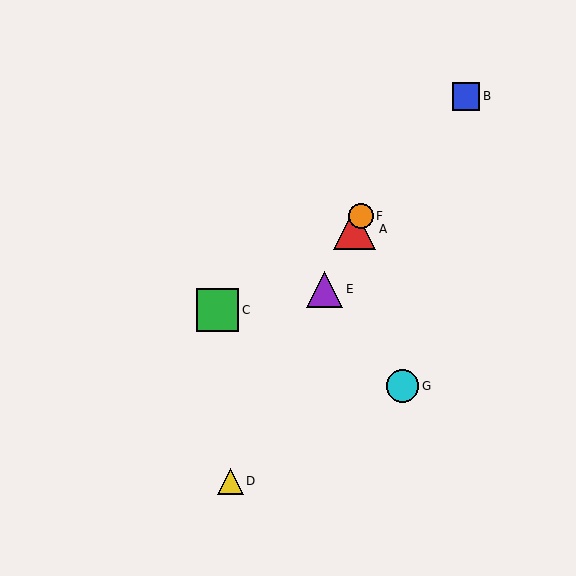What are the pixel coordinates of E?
Object E is at (325, 289).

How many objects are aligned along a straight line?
4 objects (A, D, E, F) are aligned along a straight line.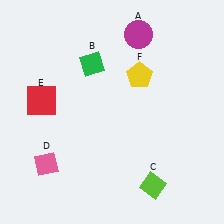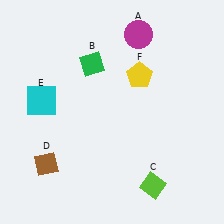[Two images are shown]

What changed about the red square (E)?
In Image 1, E is red. In Image 2, it changed to cyan.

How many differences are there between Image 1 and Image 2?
There are 2 differences between the two images.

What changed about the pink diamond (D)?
In Image 1, D is pink. In Image 2, it changed to brown.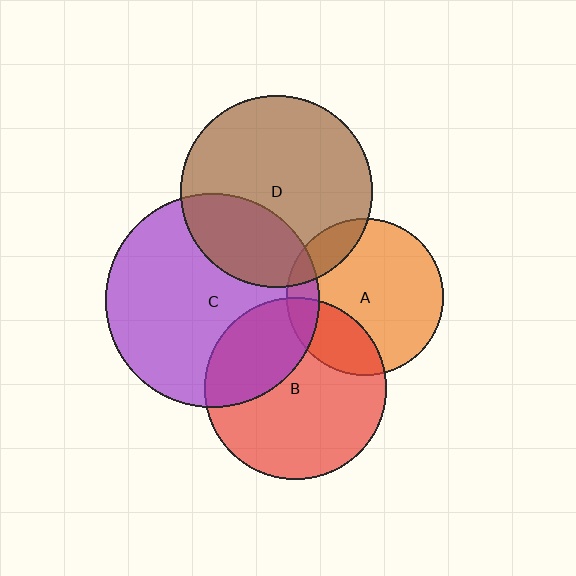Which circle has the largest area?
Circle C (purple).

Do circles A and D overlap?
Yes.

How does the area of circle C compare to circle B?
Approximately 1.4 times.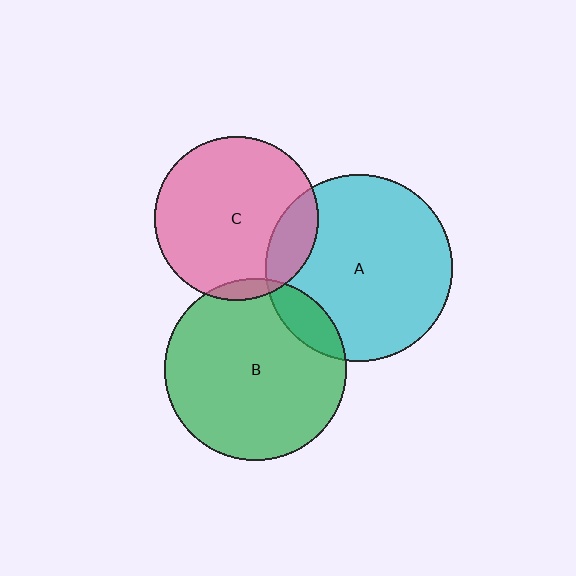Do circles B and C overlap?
Yes.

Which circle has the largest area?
Circle A (cyan).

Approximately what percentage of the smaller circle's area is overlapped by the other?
Approximately 5%.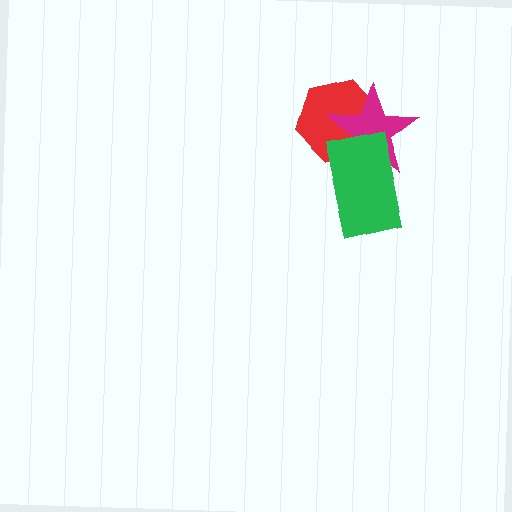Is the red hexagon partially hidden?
Yes, it is partially covered by another shape.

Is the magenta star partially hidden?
Yes, it is partially covered by another shape.